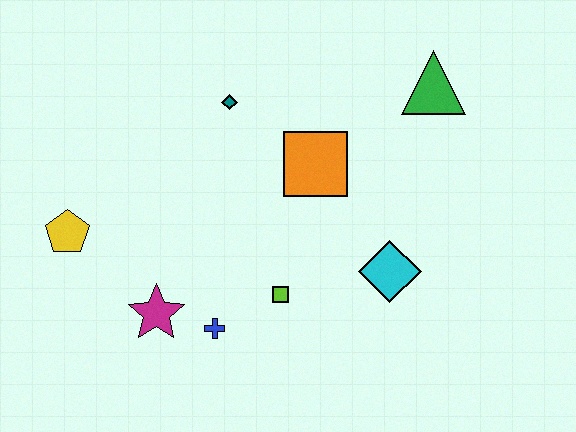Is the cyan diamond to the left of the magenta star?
No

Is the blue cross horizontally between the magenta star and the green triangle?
Yes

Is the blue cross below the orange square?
Yes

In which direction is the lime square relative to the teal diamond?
The lime square is below the teal diamond.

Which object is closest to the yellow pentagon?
The magenta star is closest to the yellow pentagon.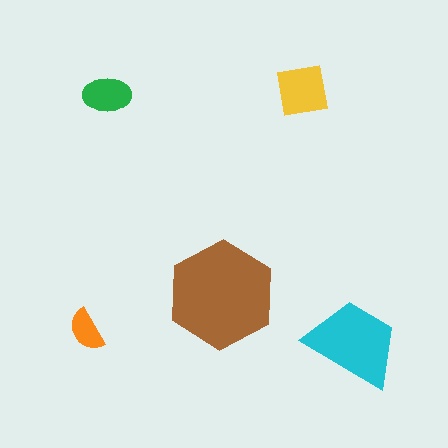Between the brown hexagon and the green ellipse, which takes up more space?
The brown hexagon.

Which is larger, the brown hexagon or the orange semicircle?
The brown hexagon.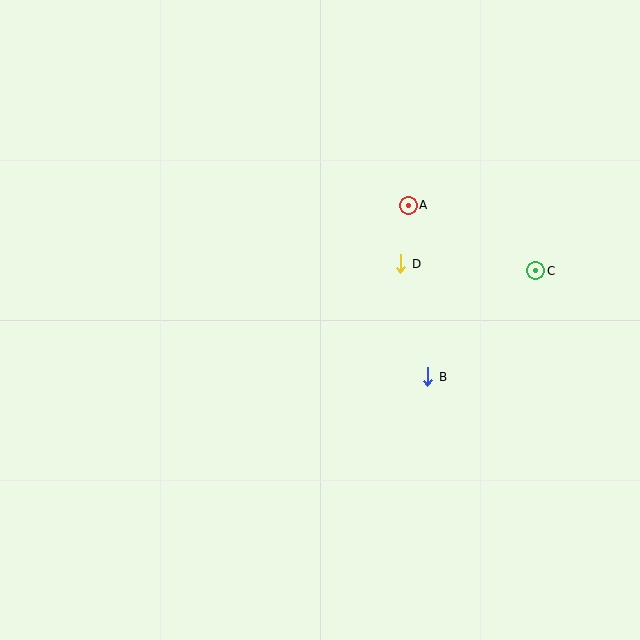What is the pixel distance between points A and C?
The distance between A and C is 143 pixels.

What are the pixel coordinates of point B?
Point B is at (428, 377).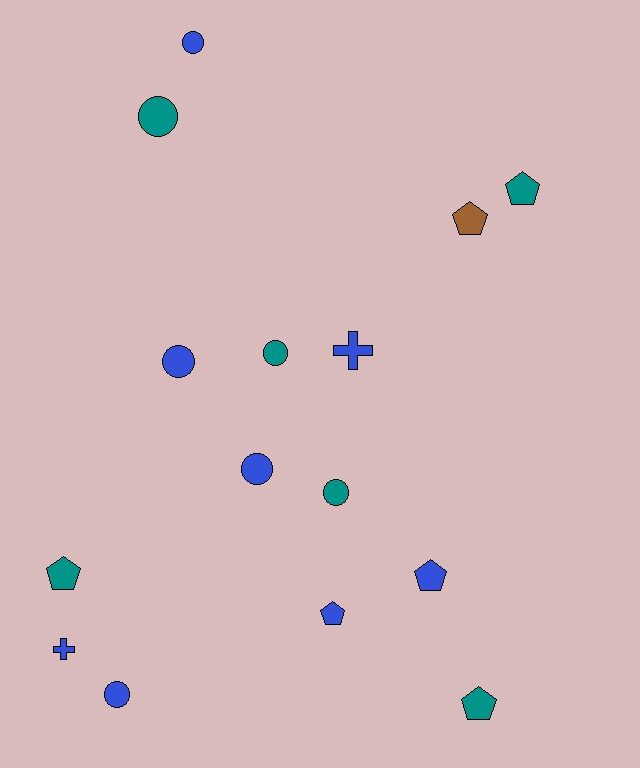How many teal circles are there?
There are 3 teal circles.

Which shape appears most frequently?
Circle, with 7 objects.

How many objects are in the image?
There are 15 objects.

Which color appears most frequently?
Blue, with 8 objects.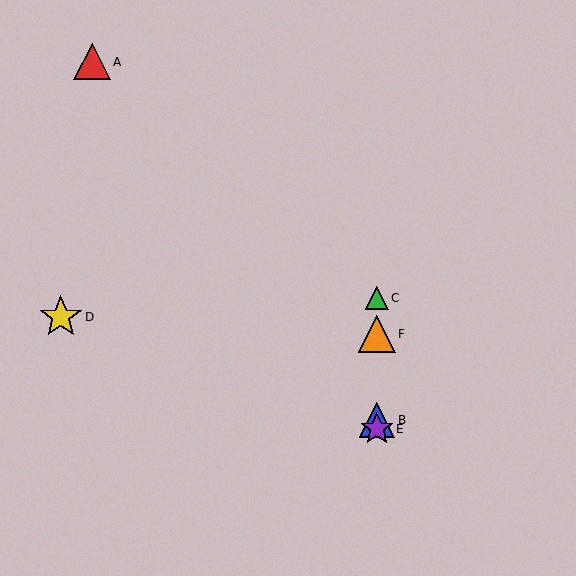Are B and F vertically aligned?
Yes, both are at x≈377.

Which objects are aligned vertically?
Objects B, C, E, F are aligned vertically.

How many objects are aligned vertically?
4 objects (B, C, E, F) are aligned vertically.